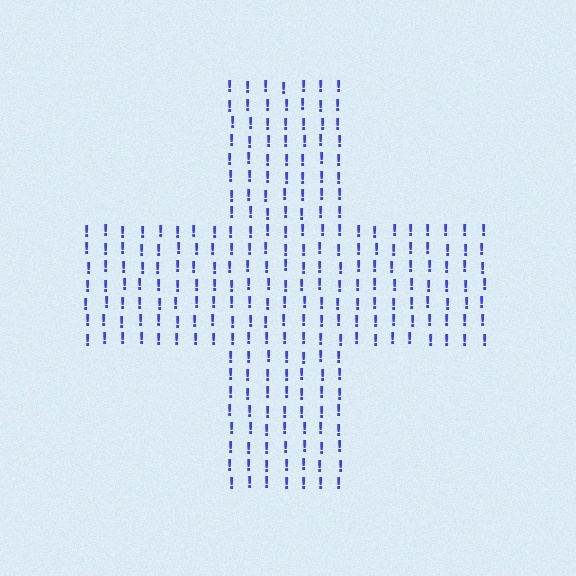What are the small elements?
The small elements are exclamation marks.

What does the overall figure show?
The overall figure shows a cross.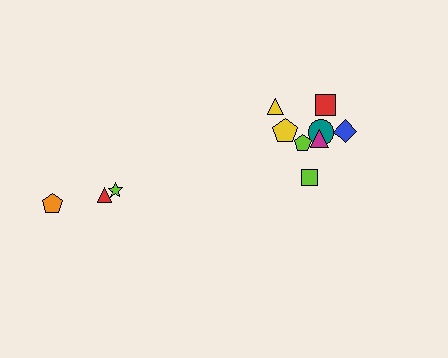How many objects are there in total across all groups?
There are 11 objects.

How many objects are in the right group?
There are 8 objects.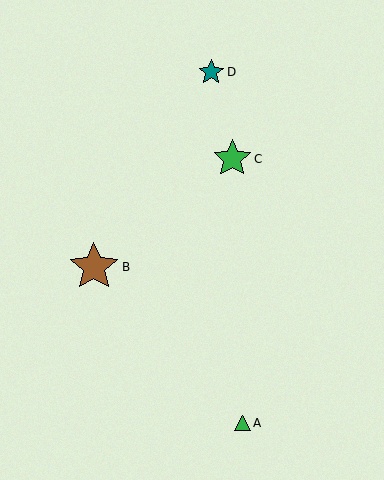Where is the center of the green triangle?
The center of the green triangle is at (243, 423).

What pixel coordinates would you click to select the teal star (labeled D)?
Click at (211, 72) to select the teal star D.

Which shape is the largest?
The brown star (labeled B) is the largest.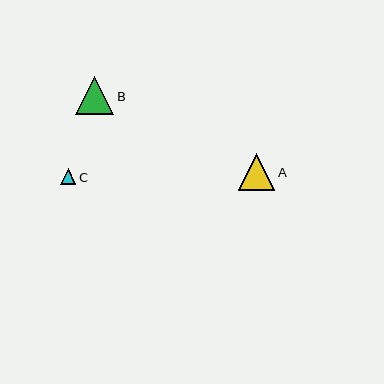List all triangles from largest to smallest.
From largest to smallest: B, A, C.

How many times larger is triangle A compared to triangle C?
Triangle A is approximately 2.4 times the size of triangle C.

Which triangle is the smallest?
Triangle C is the smallest with a size of approximately 16 pixels.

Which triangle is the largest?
Triangle B is the largest with a size of approximately 38 pixels.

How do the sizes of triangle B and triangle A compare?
Triangle B and triangle A are approximately the same size.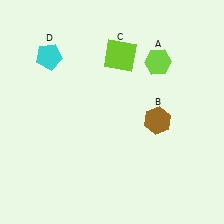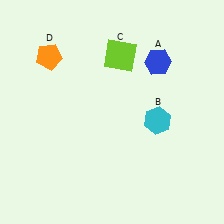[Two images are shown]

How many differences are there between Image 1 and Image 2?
There are 3 differences between the two images.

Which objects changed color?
A changed from lime to blue. B changed from brown to cyan. D changed from cyan to orange.